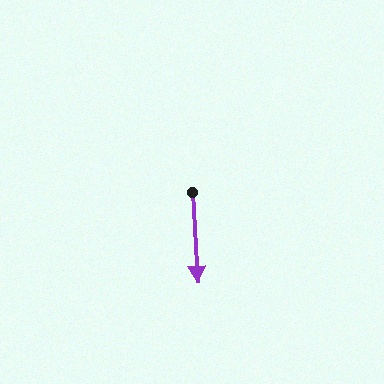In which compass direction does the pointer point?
South.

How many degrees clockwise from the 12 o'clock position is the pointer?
Approximately 177 degrees.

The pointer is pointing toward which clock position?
Roughly 6 o'clock.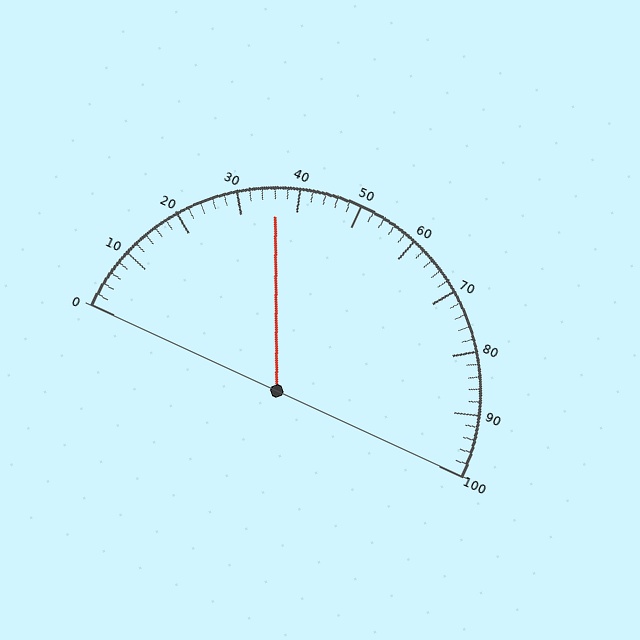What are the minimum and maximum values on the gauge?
The gauge ranges from 0 to 100.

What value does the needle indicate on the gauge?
The needle indicates approximately 36.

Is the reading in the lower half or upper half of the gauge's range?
The reading is in the lower half of the range (0 to 100).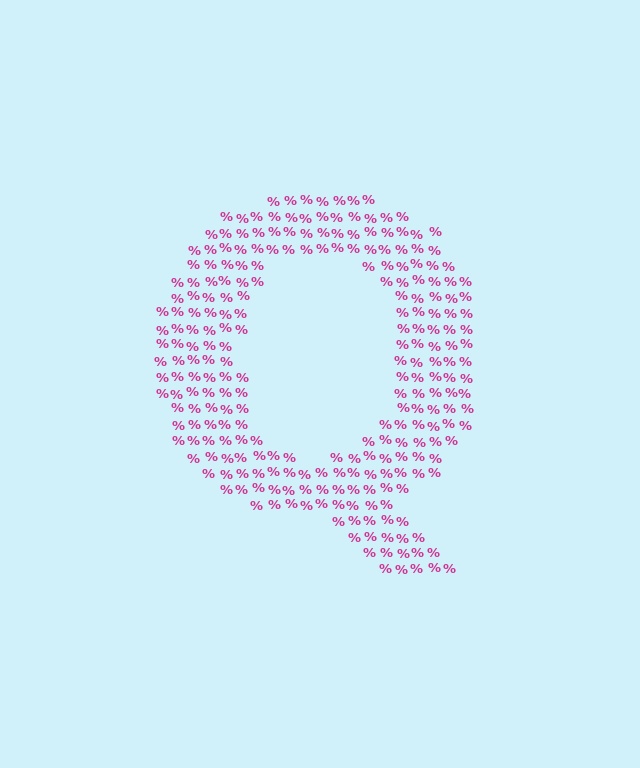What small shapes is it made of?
It is made of small percent signs.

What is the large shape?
The large shape is the letter Q.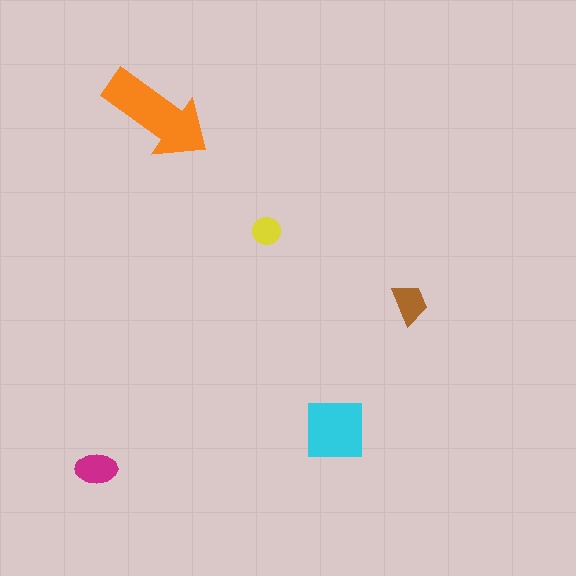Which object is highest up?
The orange arrow is topmost.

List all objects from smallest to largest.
The yellow circle, the brown trapezoid, the magenta ellipse, the cyan square, the orange arrow.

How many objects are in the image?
There are 5 objects in the image.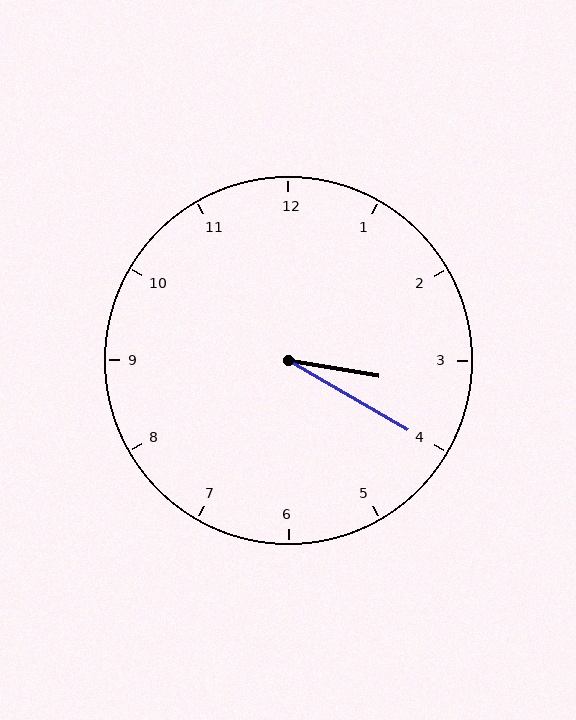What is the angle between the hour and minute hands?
Approximately 20 degrees.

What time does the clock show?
3:20.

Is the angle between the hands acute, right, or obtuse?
It is acute.